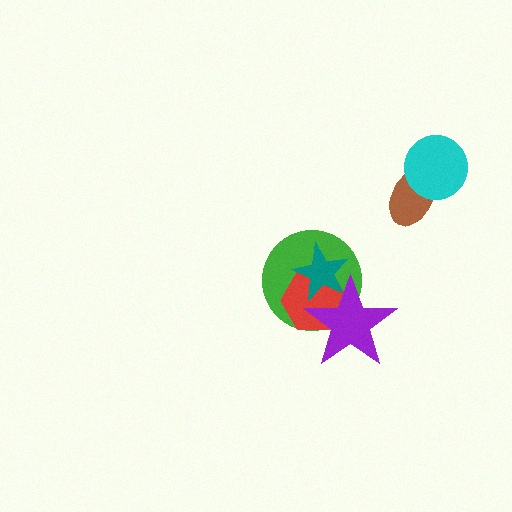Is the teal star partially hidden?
No, no other shape covers it.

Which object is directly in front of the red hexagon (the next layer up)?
The purple star is directly in front of the red hexagon.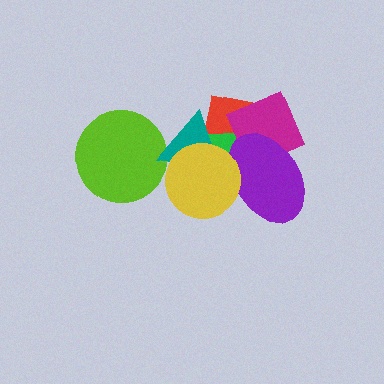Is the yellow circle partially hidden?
No, no other shape covers it.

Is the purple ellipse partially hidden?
Yes, it is partially covered by another shape.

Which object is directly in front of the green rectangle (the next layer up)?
The magenta square is directly in front of the green rectangle.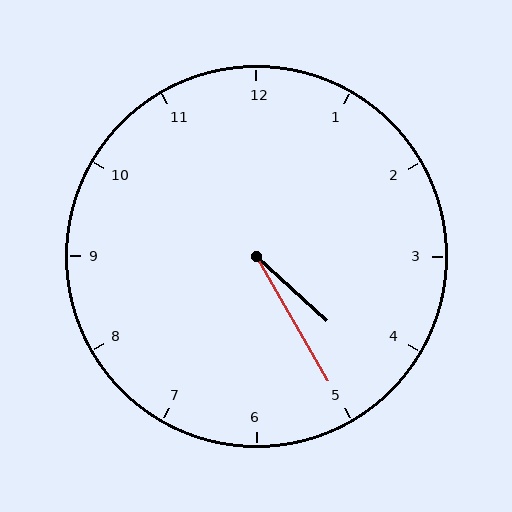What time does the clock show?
4:25.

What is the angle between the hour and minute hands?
Approximately 18 degrees.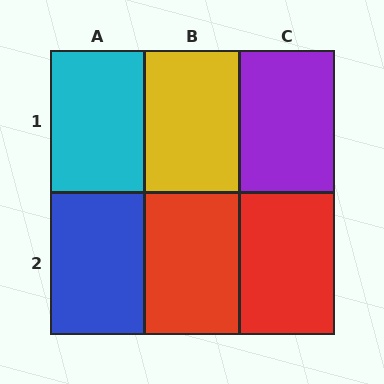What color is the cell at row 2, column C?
Red.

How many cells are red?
2 cells are red.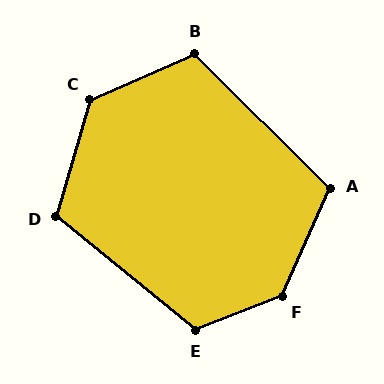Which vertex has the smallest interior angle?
A, at approximately 111 degrees.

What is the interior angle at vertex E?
Approximately 120 degrees (obtuse).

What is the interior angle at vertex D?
Approximately 113 degrees (obtuse).